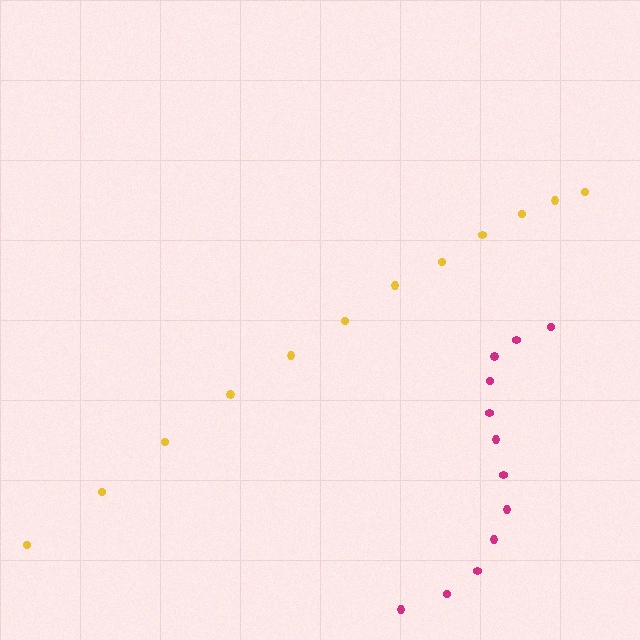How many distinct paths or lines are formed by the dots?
There are 2 distinct paths.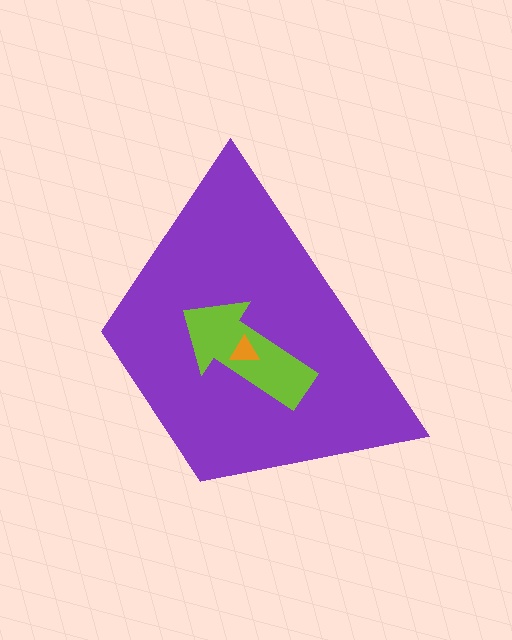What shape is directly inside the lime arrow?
The orange triangle.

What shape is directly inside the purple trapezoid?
The lime arrow.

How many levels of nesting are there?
3.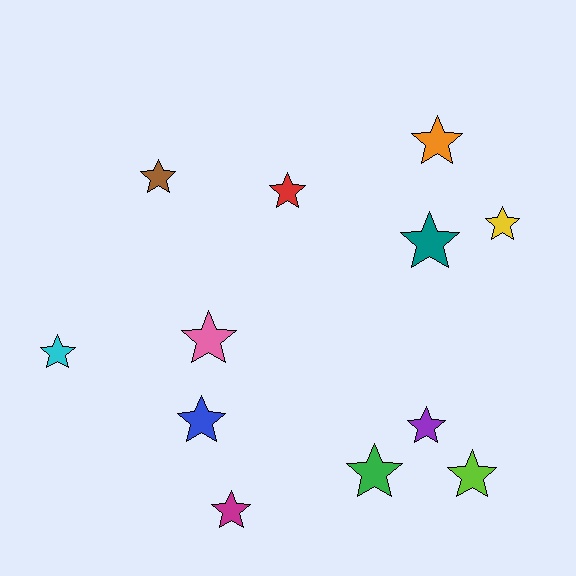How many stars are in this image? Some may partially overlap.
There are 12 stars.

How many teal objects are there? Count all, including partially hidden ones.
There is 1 teal object.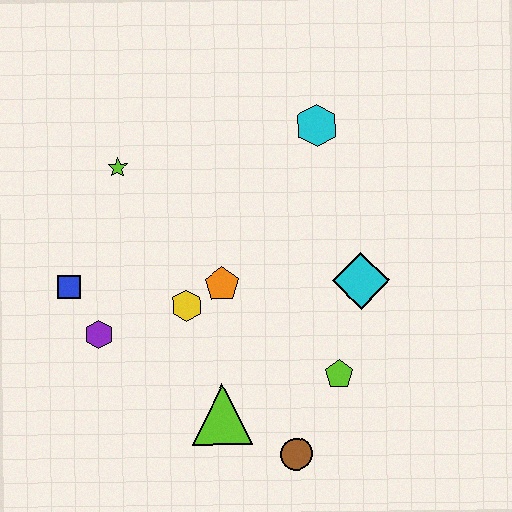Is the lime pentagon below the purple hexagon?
Yes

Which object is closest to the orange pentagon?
The yellow hexagon is closest to the orange pentagon.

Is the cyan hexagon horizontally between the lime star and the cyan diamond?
Yes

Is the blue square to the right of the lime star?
No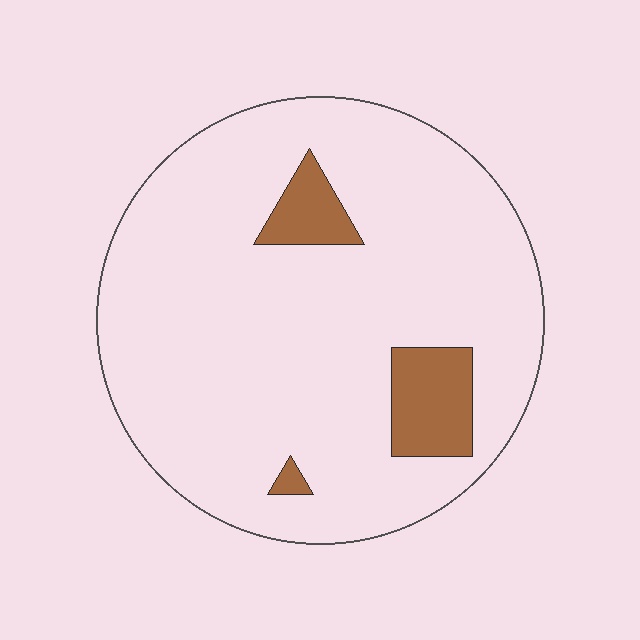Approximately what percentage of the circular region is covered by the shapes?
Approximately 10%.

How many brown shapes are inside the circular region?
3.